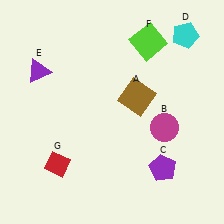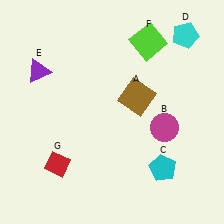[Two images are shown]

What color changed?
The pentagon (C) changed from purple in Image 1 to cyan in Image 2.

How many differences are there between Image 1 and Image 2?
There is 1 difference between the two images.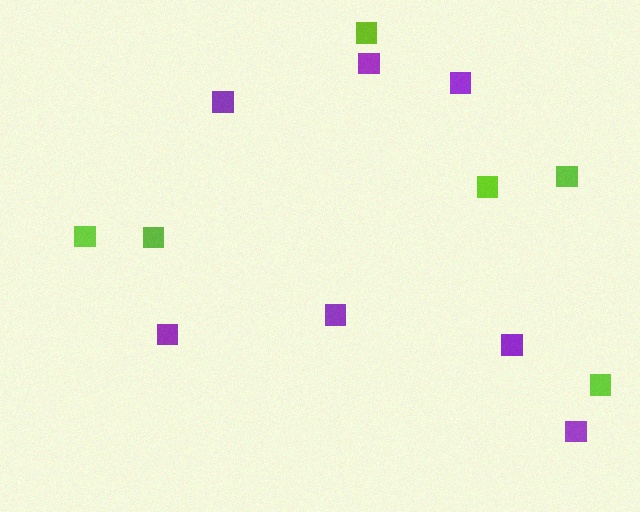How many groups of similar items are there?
There are 2 groups: one group of purple squares (7) and one group of lime squares (6).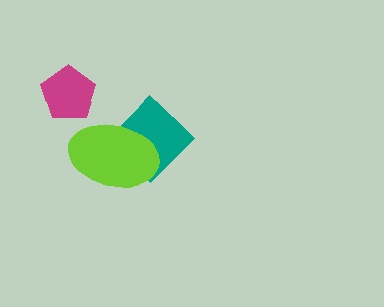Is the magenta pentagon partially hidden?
No, no other shape covers it.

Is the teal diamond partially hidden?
Yes, it is partially covered by another shape.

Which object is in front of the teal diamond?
The lime ellipse is in front of the teal diamond.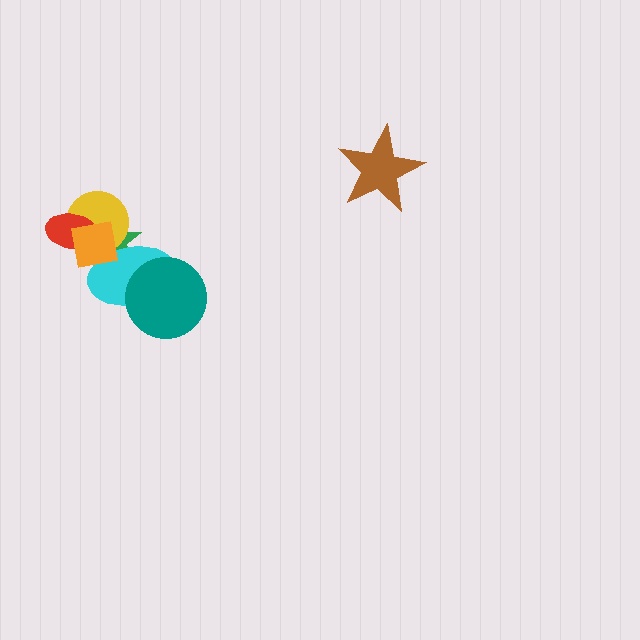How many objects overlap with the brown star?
0 objects overlap with the brown star.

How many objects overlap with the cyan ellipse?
4 objects overlap with the cyan ellipse.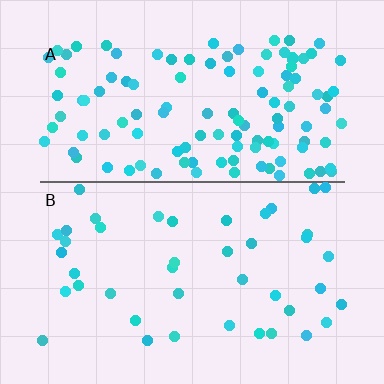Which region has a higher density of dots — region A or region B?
A (the top).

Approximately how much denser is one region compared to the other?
Approximately 2.8× — region A over region B.